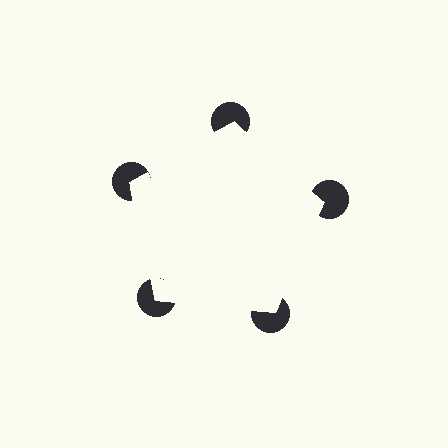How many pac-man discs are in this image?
There are 5 — one at each vertex of the illusory pentagon.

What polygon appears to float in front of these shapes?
An illusory pentagon — its edges are inferred from the aligned wedge cuts in the pac-man discs, not physically drawn.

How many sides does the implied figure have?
5 sides.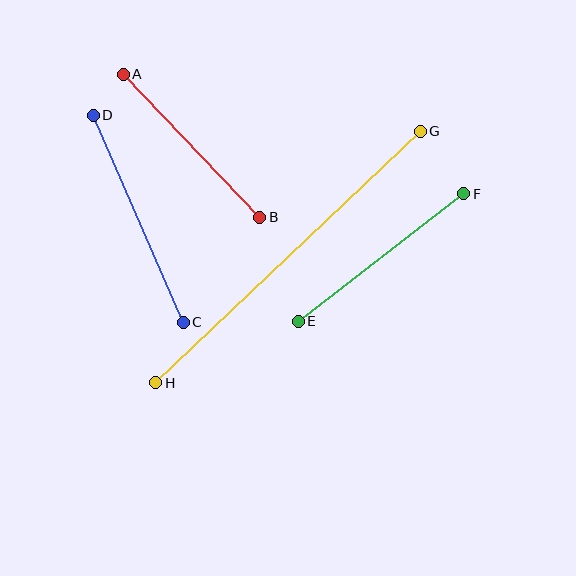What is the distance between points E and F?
The distance is approximately 209 pixels.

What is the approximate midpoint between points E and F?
The midpoint is at approximately (381, 257) pixels.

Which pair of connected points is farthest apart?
Points G and H are farthest apart.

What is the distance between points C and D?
The distance is approximately 226 pixels.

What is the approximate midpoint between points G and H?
The midpoint is at approximately (288, 257) pixels.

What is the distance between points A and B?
The distance is approximately 198 pixels.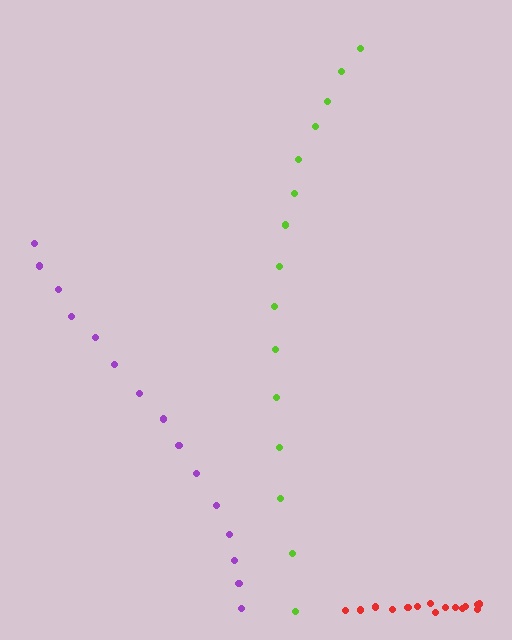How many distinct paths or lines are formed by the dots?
There are 3 distinct paths.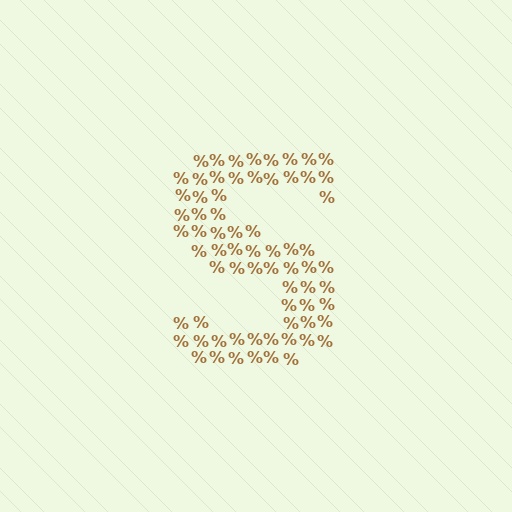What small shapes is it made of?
It is made of small percent signs.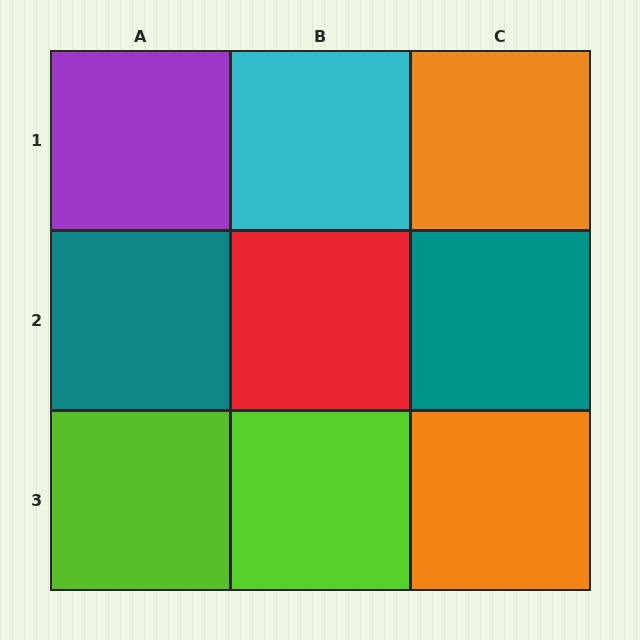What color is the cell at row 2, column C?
Teal.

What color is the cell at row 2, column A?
Teal.